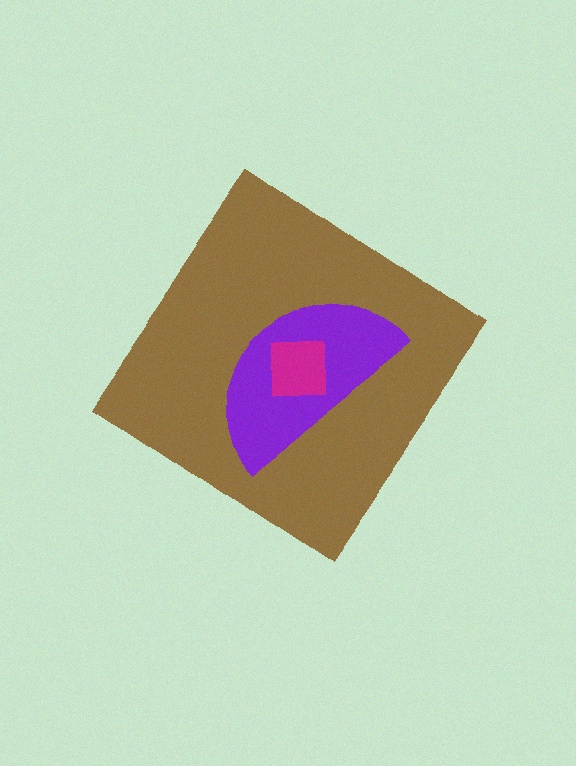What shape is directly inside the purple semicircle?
The magenta square.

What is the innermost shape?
The magenta square.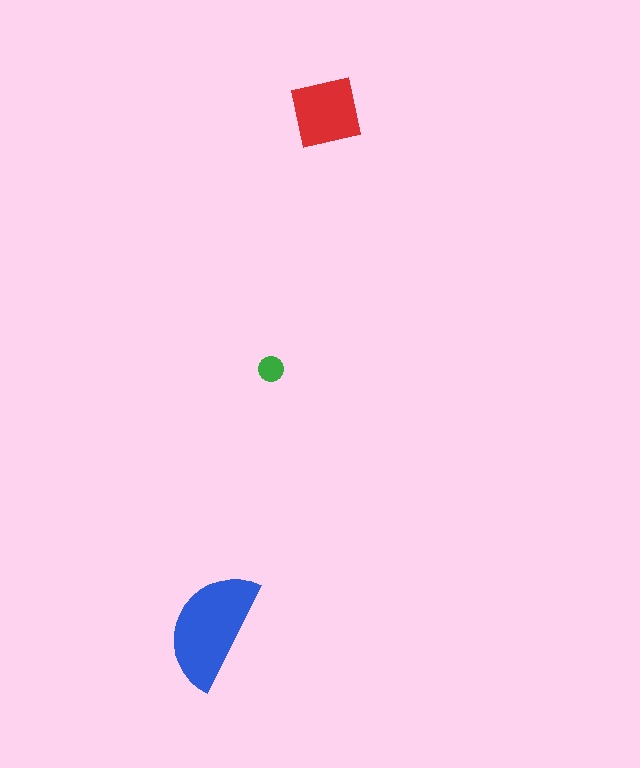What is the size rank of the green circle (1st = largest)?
3rd.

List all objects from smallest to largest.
The green circle, the red square, the blue semicircle.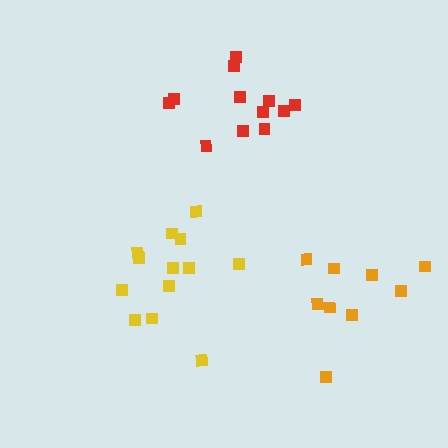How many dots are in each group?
Group 1: 12 dots, Group 2: 13 dots, Group 3: 9 dots (34 total).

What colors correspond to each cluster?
The clusters are colored: red, yellow, orange.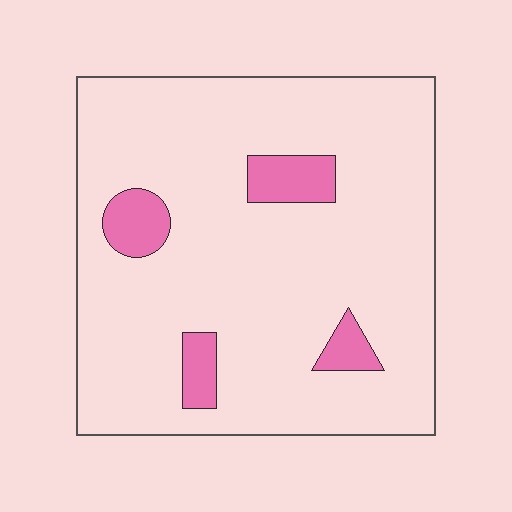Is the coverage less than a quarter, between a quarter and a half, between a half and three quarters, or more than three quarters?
Less than a quarter.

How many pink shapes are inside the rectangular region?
4.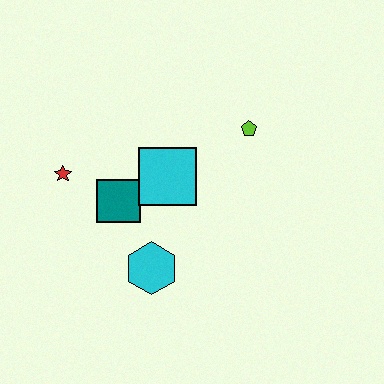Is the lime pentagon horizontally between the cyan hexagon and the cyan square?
No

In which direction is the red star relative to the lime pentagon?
The red star is to the left of the lime pentagon.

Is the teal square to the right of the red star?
Yes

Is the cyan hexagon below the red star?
Yes